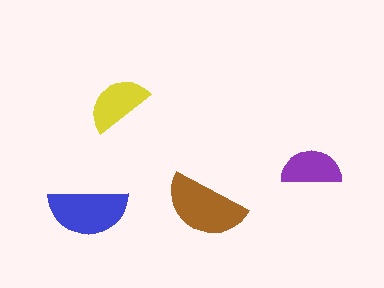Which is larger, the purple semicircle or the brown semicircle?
The brown one.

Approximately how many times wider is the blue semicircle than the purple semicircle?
About 1.5 times wider.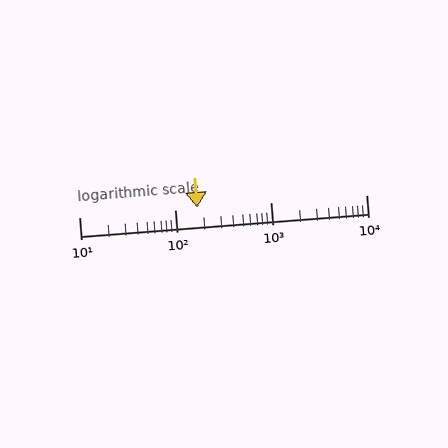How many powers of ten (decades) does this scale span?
The scale spans 3 decades, from 10 to 10000.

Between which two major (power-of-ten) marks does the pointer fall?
The pointer is between 100 and 1000.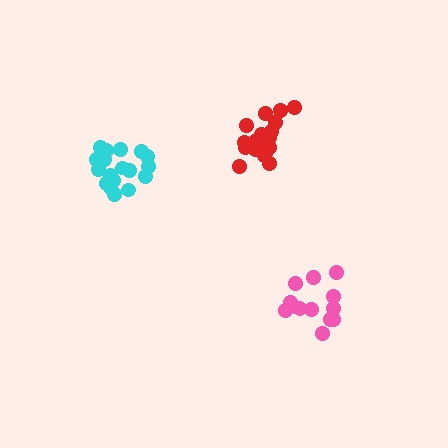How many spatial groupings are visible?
There are 3 spatial groupings.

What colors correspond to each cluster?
The clusters are colored: red, cyan, pink.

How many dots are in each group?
Group 1: 18 dots, Group 2: 18 dots, Group 3: 13 dots (49 total).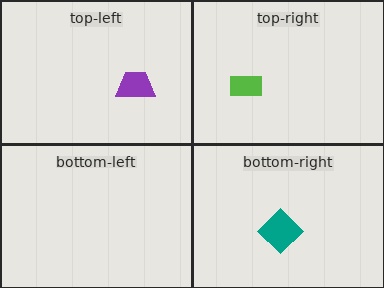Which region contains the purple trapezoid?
The top-left region.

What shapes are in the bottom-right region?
The teal diamond.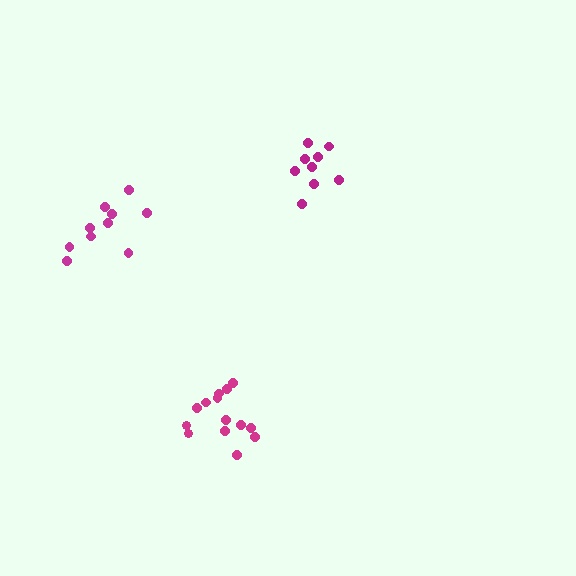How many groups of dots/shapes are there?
There are 3 groups.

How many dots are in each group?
Group 1: 9 dots, Group 2: 14 dots, Group 3: 10 dots (33 total).